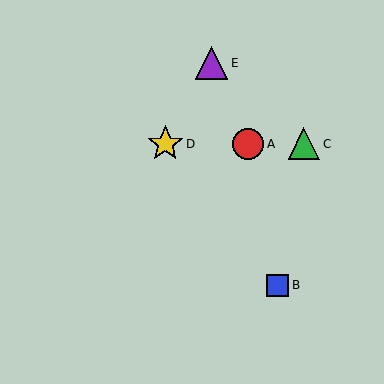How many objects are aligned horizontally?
3 objects (A, C, D) are aligned horizontally.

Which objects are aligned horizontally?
Objects A, C, D are aligned horizontally.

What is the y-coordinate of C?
Object C is at y≈144.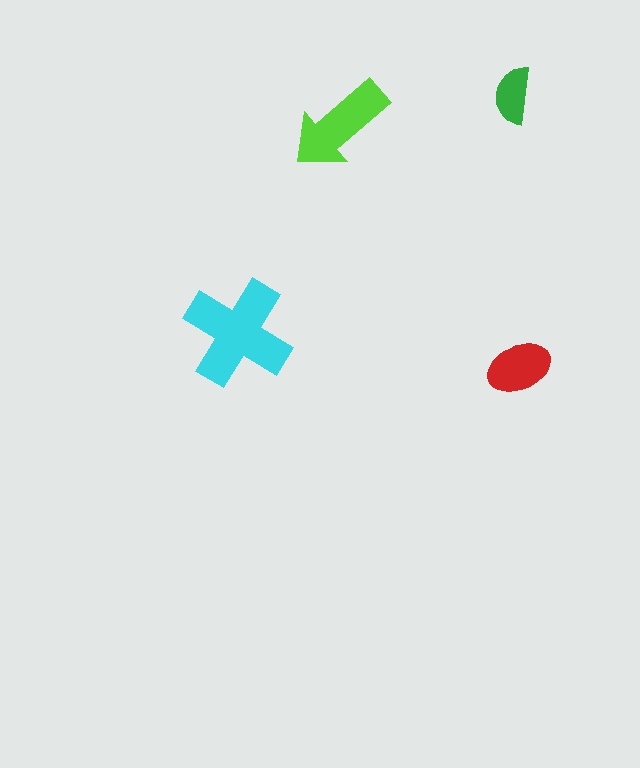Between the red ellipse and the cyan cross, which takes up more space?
The cyan cross.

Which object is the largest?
The cyan cross.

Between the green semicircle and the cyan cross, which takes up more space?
The cyan cross.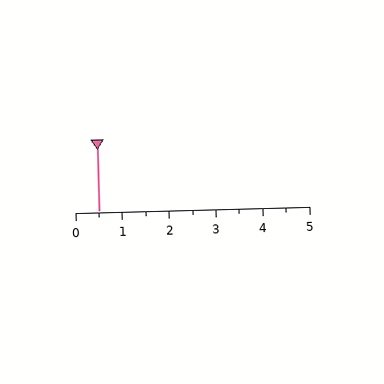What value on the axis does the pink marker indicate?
The marker indicates approximately 0.5.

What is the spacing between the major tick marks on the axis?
The major ticks are spaced 1 apart.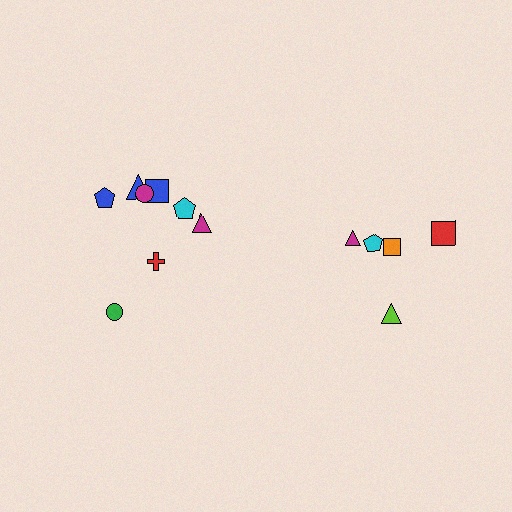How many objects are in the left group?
There are 8 objects.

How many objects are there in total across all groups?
There are 13 objects.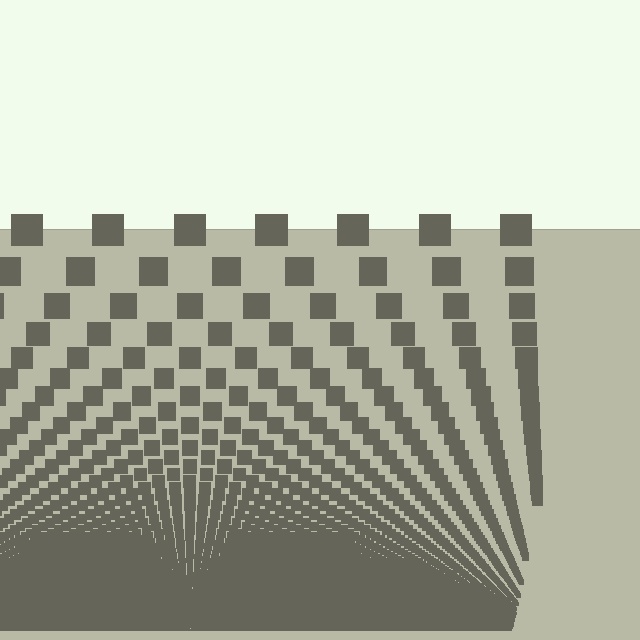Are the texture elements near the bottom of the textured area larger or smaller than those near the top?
Smaller. The gradient is inverted — elements near the bottom are smaller and denser.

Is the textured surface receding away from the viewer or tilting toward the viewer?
The surface appears to tilt toward the viewer. Texture elements get larger and sparser toward the top.